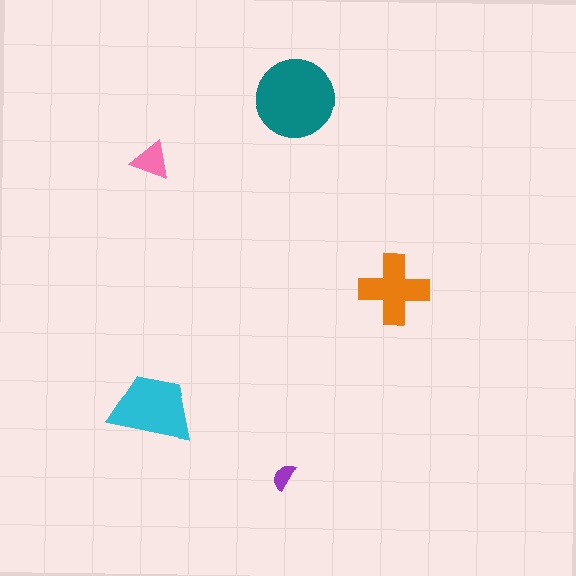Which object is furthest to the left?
The pink triangle is leftmost.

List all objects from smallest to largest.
The purple semicircle, the pink triangle, the orange cross, the cyan trapezoid, the teal circle.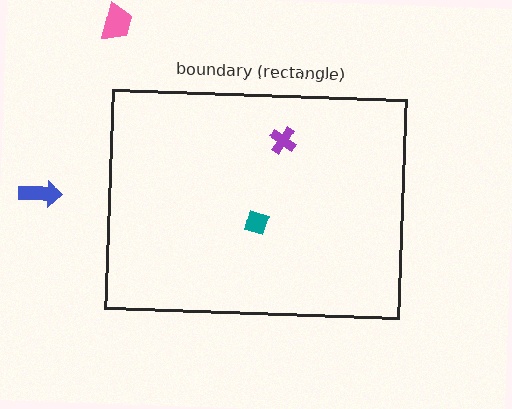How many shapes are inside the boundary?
2 inside, 2 outside.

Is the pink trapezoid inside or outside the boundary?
Outside.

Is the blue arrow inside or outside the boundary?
Outside.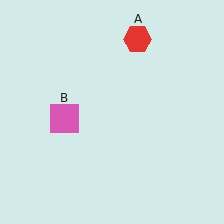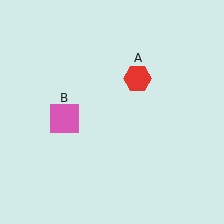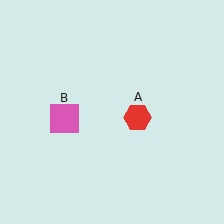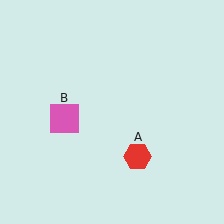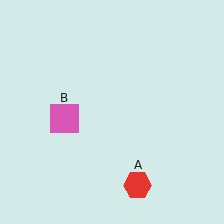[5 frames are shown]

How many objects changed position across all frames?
1 object changed position: red hexagon (object A).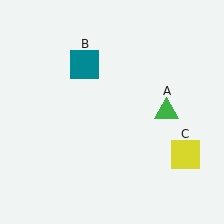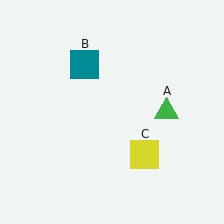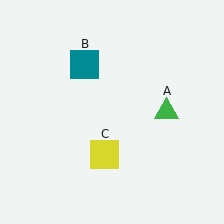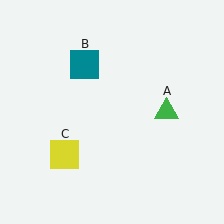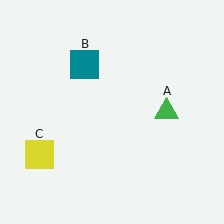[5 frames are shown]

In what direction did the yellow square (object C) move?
The yellow square (object C) moved left.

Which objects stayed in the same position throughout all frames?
Green triangle (object A) and teal square (object B) remained stationary.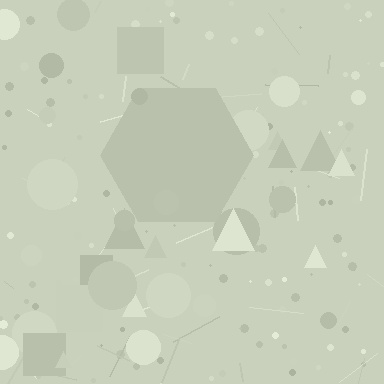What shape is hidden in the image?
A hexagon is hidden in the image.